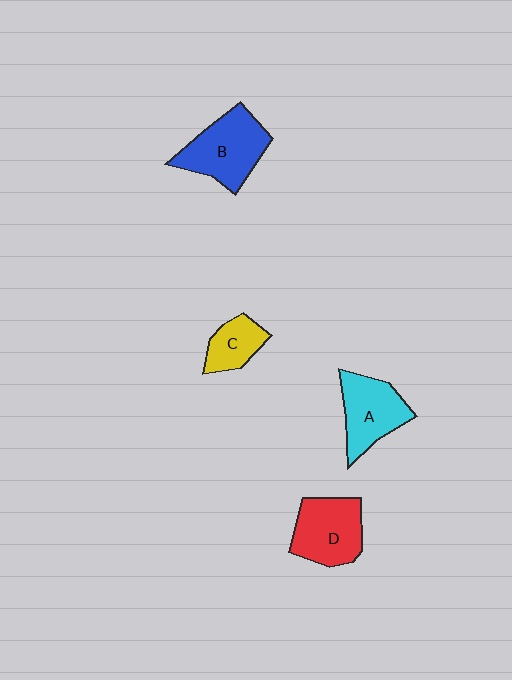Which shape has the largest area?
Shape B (blue).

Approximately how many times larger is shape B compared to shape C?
Approximately 2.0 times.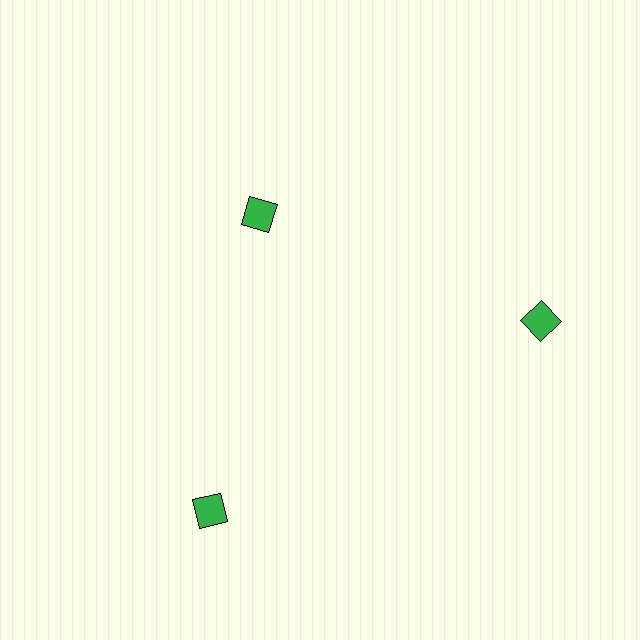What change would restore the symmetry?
The symmetry would be restored by moving it outward, back onto the ring so that all 3 diamonds sit at equal angles and equal distance from the center.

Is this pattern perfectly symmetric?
No. The 3 green diamonds are arranged in a ring, but one element near the 11 o'clock position is pulled inward toward the center, breaking the 3-fold rotational symmetry.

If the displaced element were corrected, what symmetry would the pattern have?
It would have 3-fold rotational symmetry — the pattern would map onto itself every 120 degrees.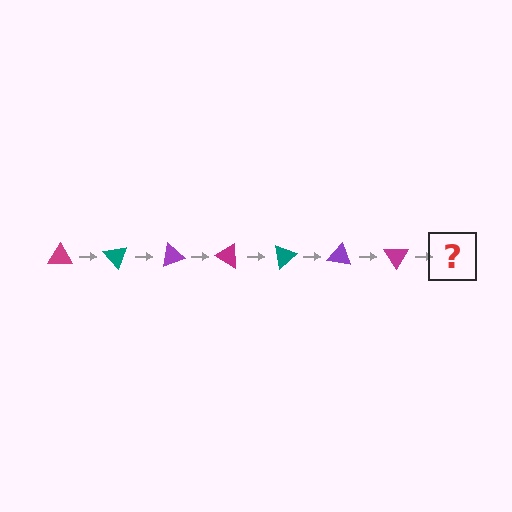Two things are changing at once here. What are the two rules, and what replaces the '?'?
The two rules are that it rotates 50 degrees each step and the color cycles through magenta, teal, and purple. The '?' should be a teal triangle, rotated 350 degrees from the start.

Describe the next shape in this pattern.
It should be a teal triangle, rotated 350 degrees from the start.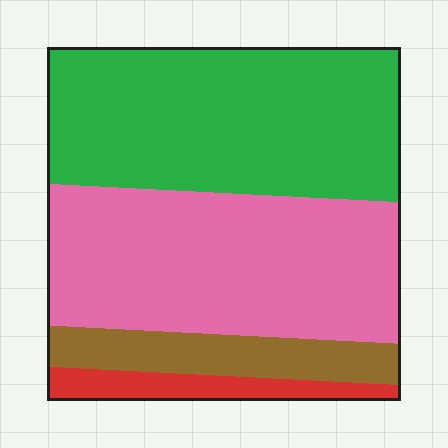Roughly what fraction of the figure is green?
Green covers 41% of the figure.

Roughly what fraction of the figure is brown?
Brown covers 12% of the figure.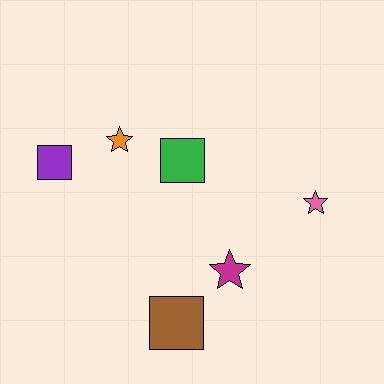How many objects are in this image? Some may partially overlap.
There are 6 objects.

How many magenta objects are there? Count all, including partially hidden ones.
There is 1 magenta object.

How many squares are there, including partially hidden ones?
There are 3 squares.